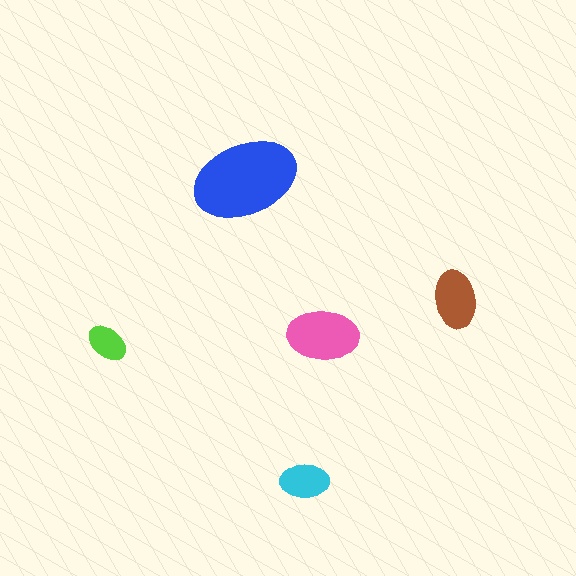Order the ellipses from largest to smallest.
the blue one, the pink one, the brown one, the cyan one, the lime one.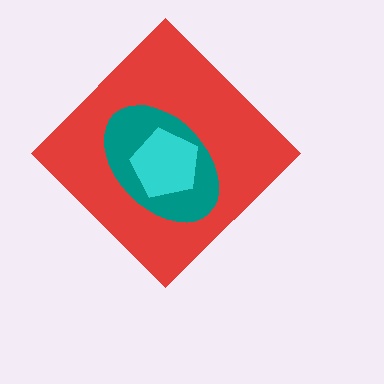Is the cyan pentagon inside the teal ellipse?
Yes.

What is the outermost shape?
The red diamond.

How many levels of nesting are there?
3.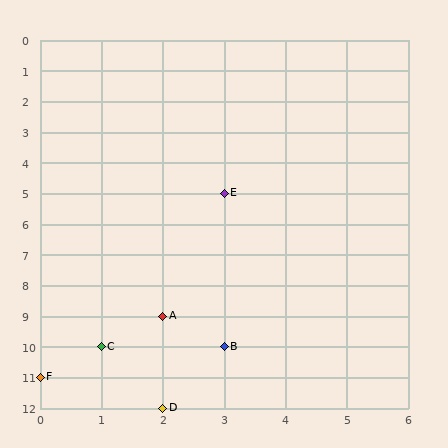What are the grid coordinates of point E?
Point E is at grid coordinates (3, 5).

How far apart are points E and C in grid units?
Points E and C are 2 columns and 5 rows apart (about 5.4 grid units diagonally).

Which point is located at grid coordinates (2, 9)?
Point A is at (2, 9).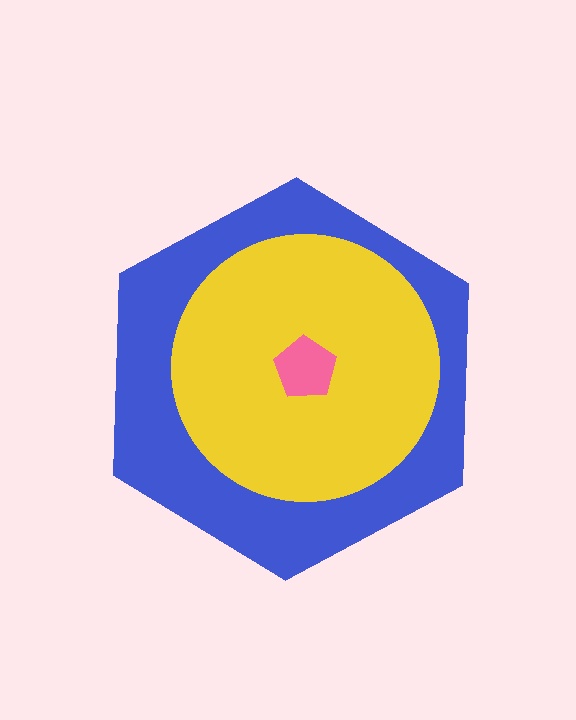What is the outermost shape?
The blue hexagon.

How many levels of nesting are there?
3.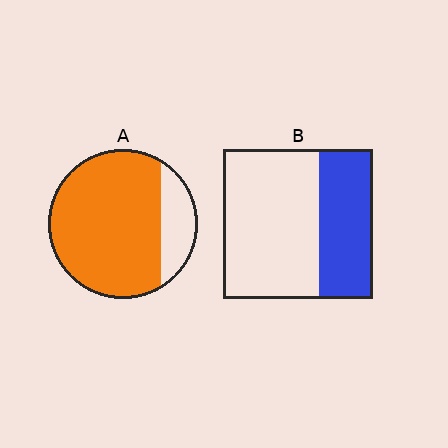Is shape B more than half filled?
No.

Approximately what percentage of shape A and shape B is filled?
A is approximately 80% and B is approximately 35%.